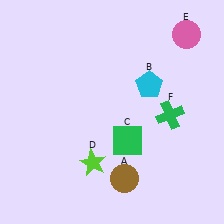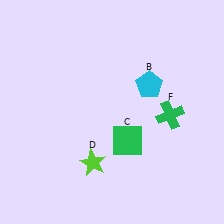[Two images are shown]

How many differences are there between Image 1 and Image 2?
There are 2 differences between the two images.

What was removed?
The brown circle (A), the pink circle (E) were removed in Image 2.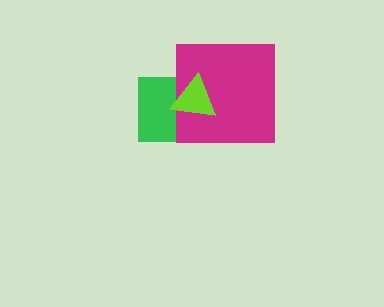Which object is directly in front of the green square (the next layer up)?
The magenta square is directly in front of the green square.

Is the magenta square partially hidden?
Yes, it is partially covered by another shape.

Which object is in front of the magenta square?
The lime triangle is in front of the magenta square.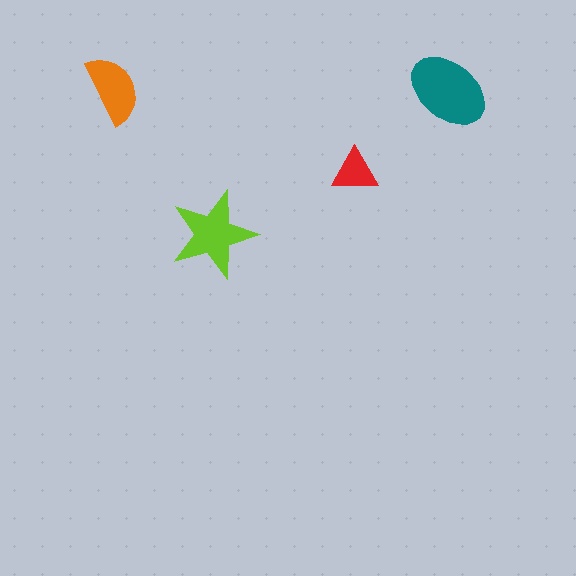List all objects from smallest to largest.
The red triangle, the orange semicircle, the lime star, the teal ellipse.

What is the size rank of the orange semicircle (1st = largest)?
3rd.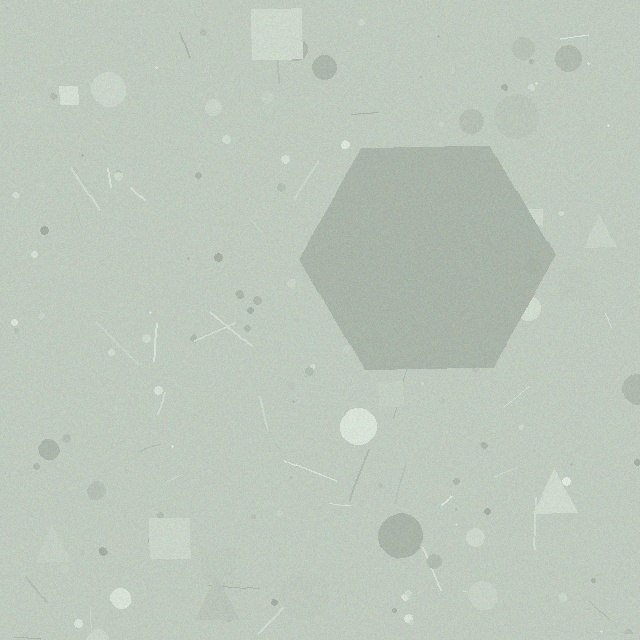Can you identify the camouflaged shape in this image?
The camouflaged shape is a hexagon.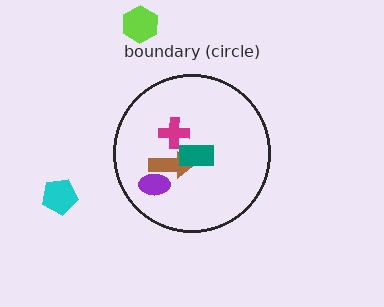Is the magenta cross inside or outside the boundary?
Inside.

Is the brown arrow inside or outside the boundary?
Inside.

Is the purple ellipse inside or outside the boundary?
Inside.